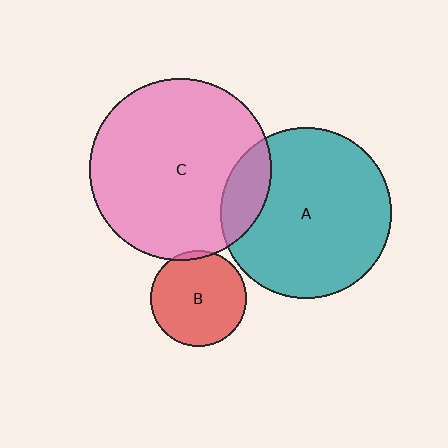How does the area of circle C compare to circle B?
Approximately 3.6 times.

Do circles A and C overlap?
Yes.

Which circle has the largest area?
Circle C (pink).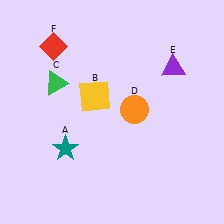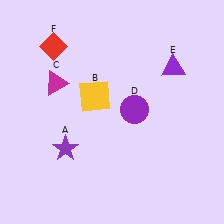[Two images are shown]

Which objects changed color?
A changed from teal to purple. C changed from green to magenta. D changed from orange to purple.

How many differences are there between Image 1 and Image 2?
There are 3 differences between the two images.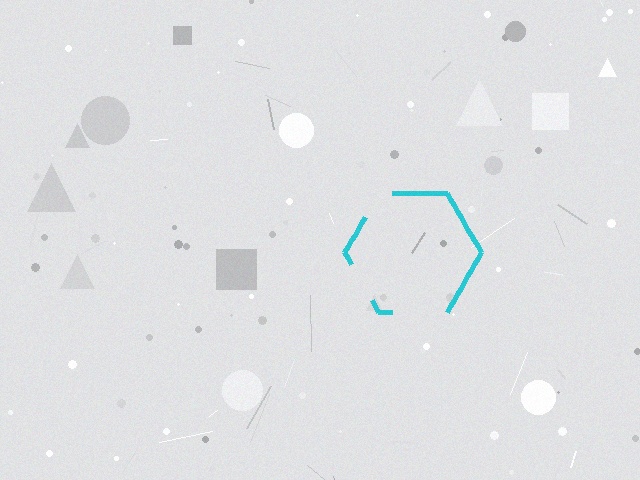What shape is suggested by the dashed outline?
The dashed outline suggests a hexagon.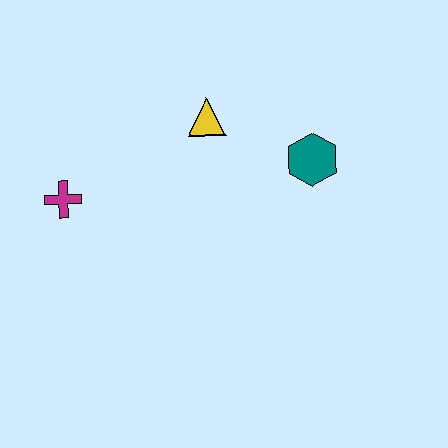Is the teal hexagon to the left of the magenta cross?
No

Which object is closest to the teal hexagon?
The yellow triangle is closest to the teal hexagon.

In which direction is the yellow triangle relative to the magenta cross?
The yellow triangle is to the right of the magenta cross.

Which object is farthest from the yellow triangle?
The magenta cross is farthest from the yellow triangle.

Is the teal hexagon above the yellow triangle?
No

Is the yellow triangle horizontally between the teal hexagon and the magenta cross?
Yes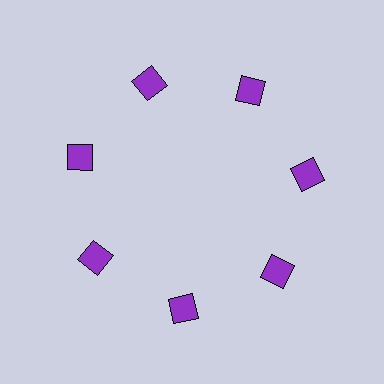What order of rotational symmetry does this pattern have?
This pattern has 7-fold rotational symmetry.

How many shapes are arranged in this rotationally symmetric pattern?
There are 7 shapes, arranged in 7 groups of 1.